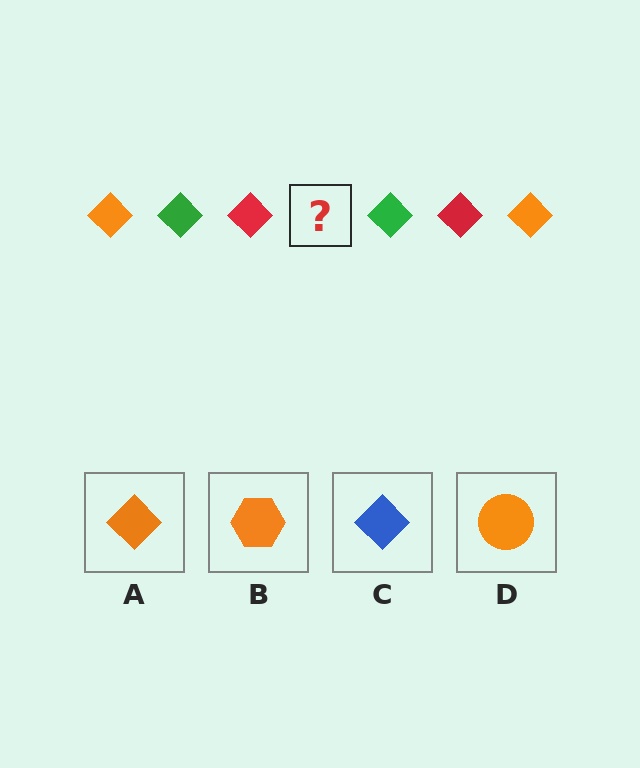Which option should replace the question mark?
Option A.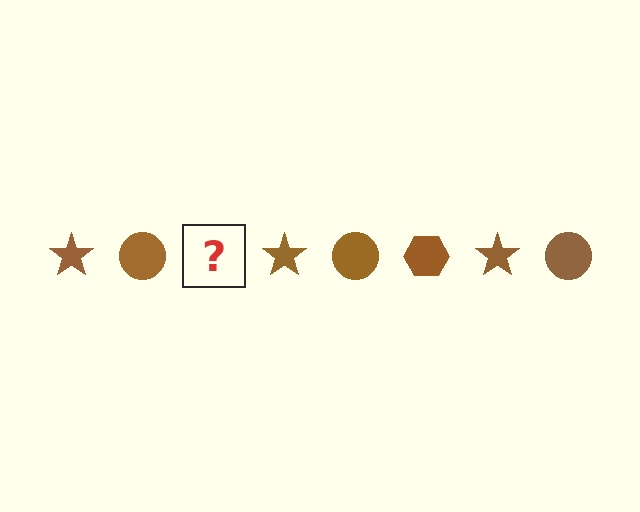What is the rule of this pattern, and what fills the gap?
The rule is that the pattern cycles through star, circle, hexagon shapes in brown. The gap should be filled with a brown hexagon.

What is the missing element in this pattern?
The missing element is a brown hexagon.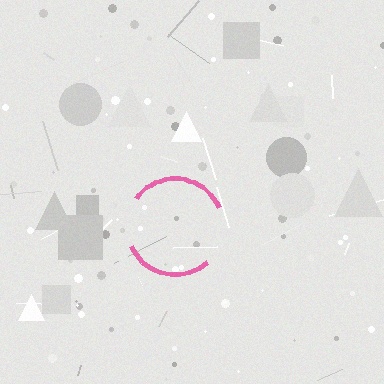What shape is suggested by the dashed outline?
The dashed outline suggests a circle.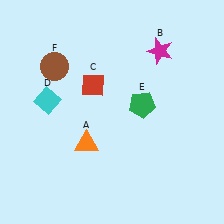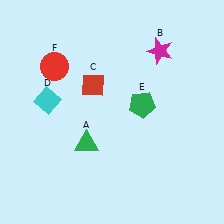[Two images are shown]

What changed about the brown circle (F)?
In Image 1, F is brown. In Image 2, it changed to red.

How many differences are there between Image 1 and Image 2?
There are 2 differences between the two images.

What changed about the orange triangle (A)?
In Image 1, A is orange. In Image 2, it changed to green.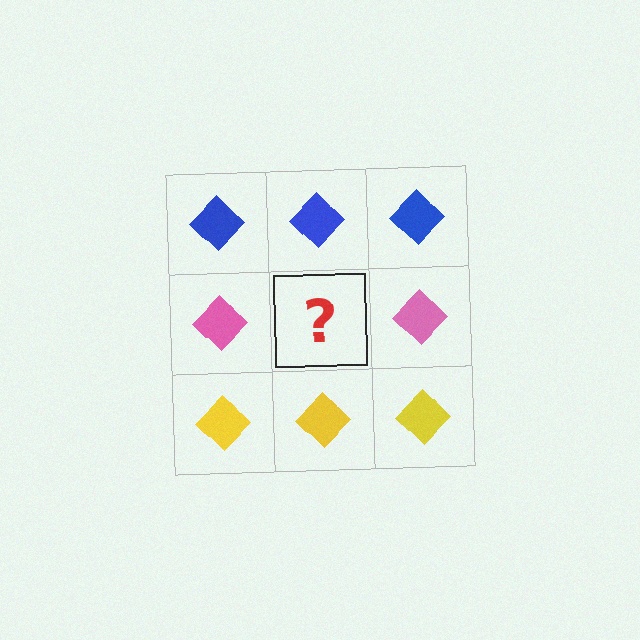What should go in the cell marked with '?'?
The missing cell should contain a pink diamond.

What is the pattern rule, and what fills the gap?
The rule is that each row has a consistent color. The gap should be filled with a pink diamond.